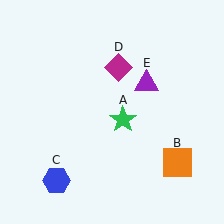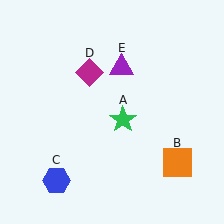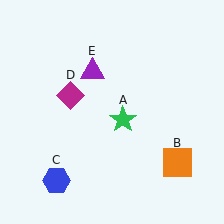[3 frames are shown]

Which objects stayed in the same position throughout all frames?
Green star (object A) and orange square (object B) and blue hexagon (object C) remained stationary.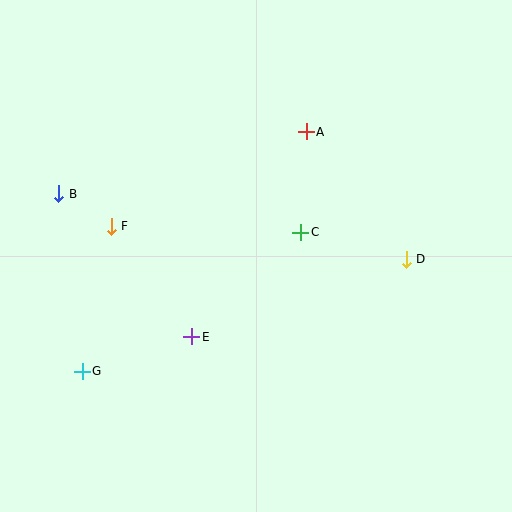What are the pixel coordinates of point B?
Point B is at (59, 194).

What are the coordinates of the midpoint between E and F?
The midpoint between E and F is at (151, 282).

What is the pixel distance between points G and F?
The distance between G and F is 148 pixels.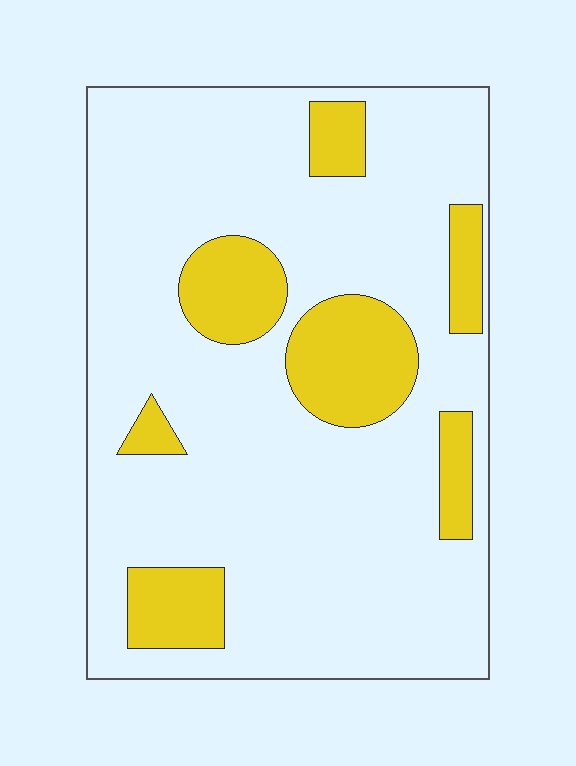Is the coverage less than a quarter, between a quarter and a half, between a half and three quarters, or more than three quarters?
Less than a quarter.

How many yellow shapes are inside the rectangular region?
7.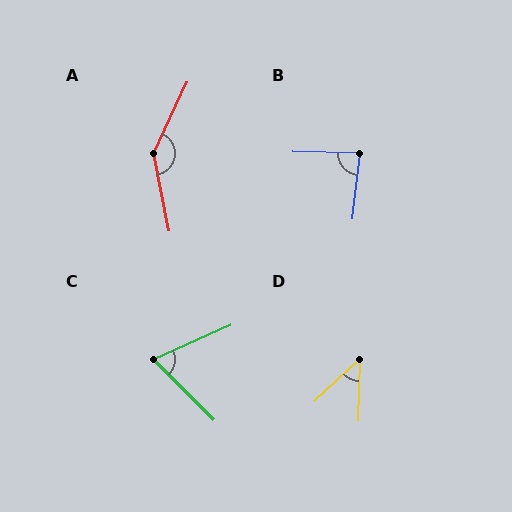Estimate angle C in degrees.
Approximately 69 degrees.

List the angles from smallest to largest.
D (46°), C (69°), B (85°), A (144°).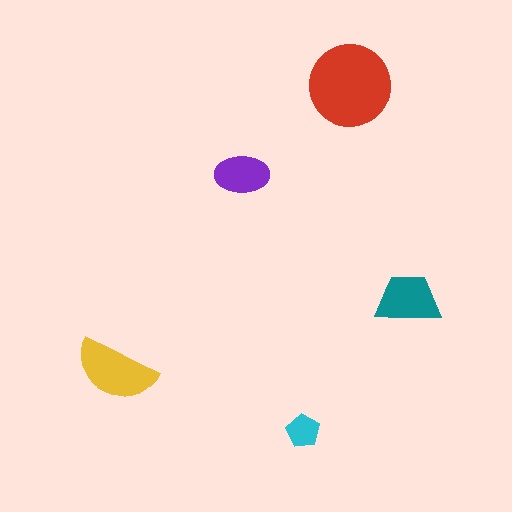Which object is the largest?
The red circle.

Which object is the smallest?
The cyan pentagon.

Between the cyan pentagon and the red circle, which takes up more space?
The red circle.